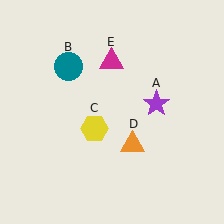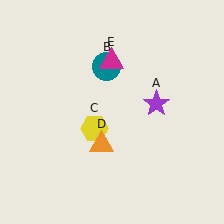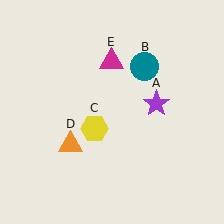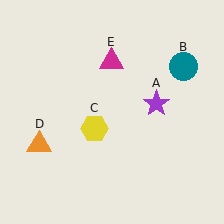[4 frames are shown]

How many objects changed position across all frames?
2 objects changed position: teal circle (object B), orange triangle (object D).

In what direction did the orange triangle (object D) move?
The orange triangle (object D) moved left.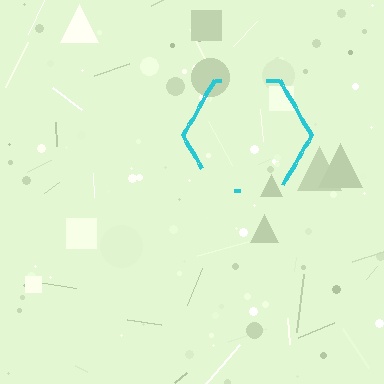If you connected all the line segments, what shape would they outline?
They would outline a hexagon.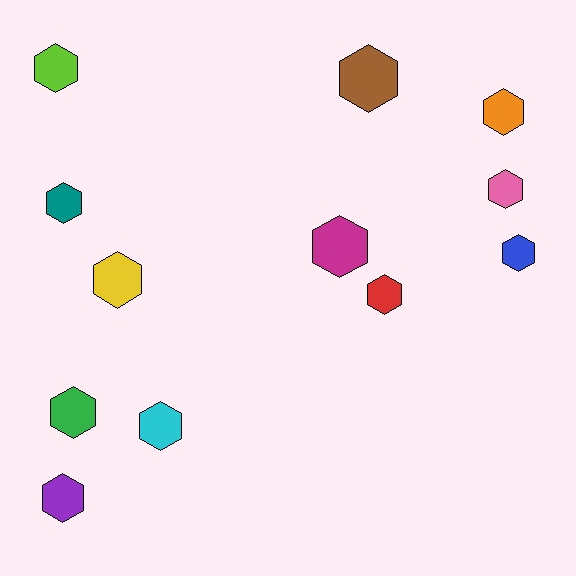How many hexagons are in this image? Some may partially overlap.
There are 12 hexagons.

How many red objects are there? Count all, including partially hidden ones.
There is 1 red object.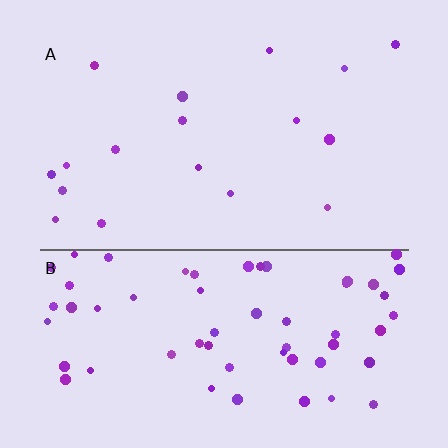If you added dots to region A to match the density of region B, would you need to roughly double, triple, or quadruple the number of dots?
Approximately quadruple.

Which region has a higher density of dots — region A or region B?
B (the bottom).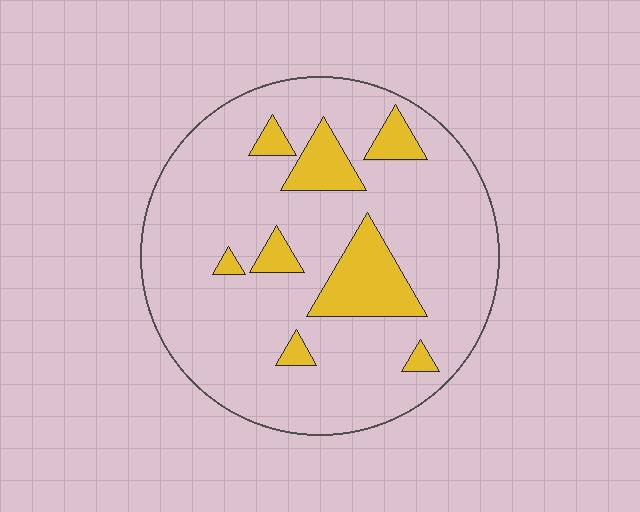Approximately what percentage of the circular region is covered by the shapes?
Approximately 15%.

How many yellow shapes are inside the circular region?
8.